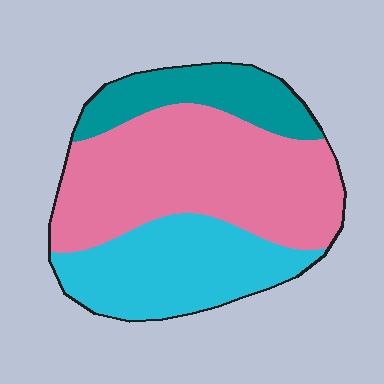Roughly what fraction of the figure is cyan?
Cyan covers around 30% of the figure.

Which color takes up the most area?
Pink, at roughly 50%.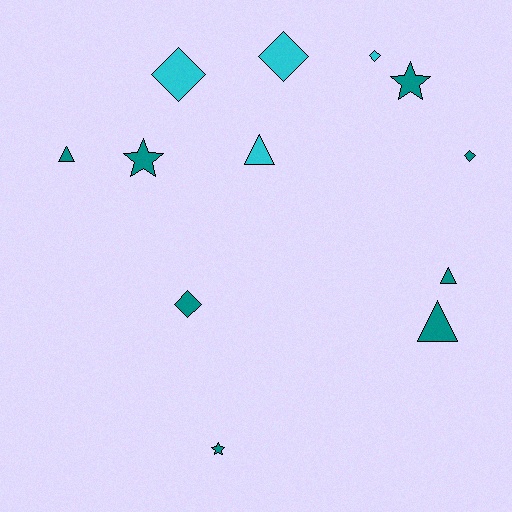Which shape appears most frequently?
Diamond, with 5 objects.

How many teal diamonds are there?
There are 2 teal diamonds.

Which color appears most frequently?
Teal, with 8 objects.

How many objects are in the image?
There are 12 objects.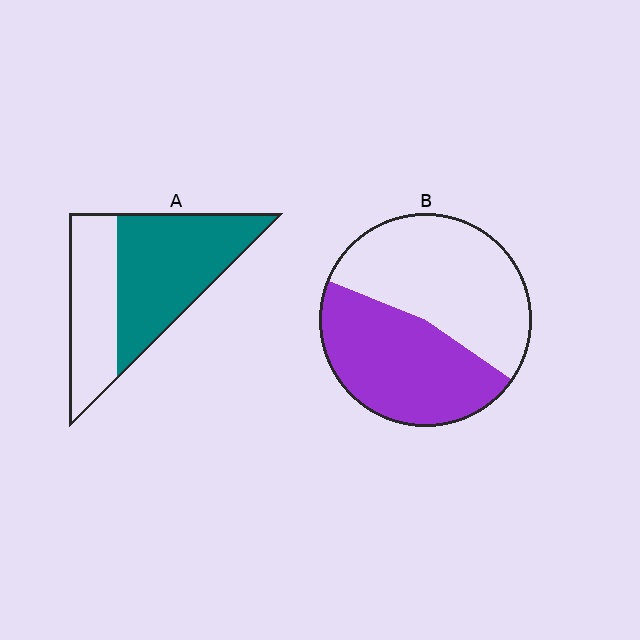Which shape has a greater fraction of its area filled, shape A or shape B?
Shape A.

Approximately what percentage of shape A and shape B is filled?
A is approximately 60% and B is approximately 45%.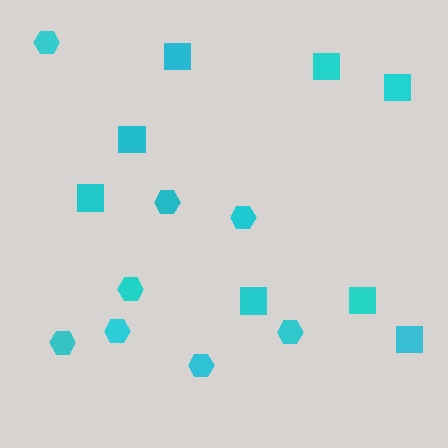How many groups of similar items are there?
There are 2 groups: one group of hexagons (8) and one group of squares (8).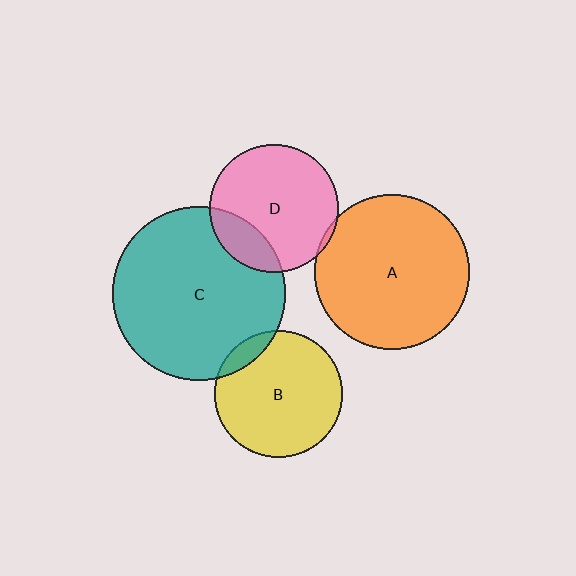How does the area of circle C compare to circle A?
Approximately 1.2 times.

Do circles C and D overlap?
Yes.